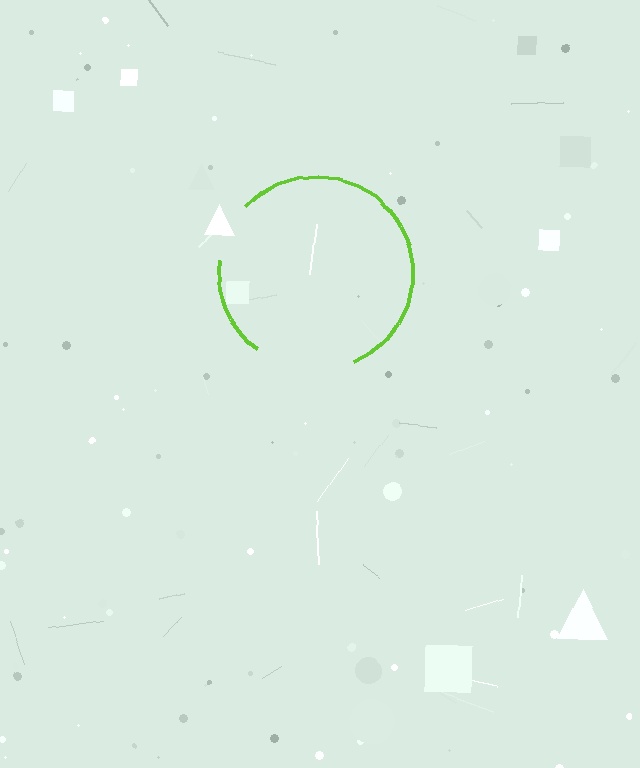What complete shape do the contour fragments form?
The contour fragments form a circle.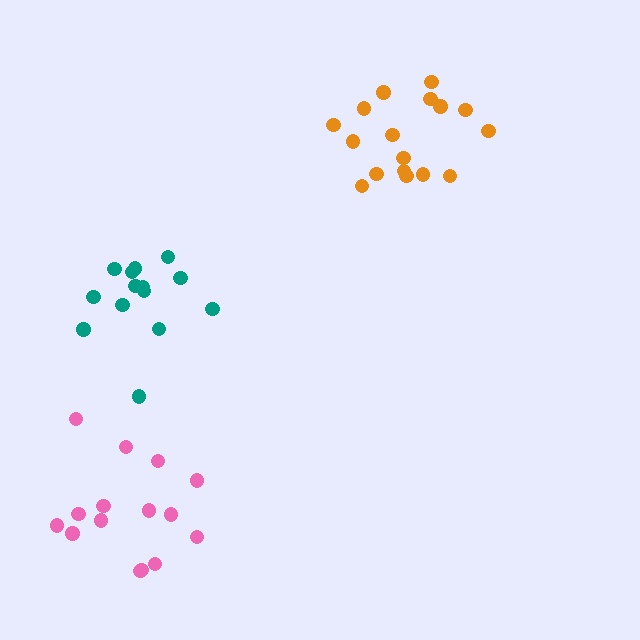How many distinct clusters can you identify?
There are 3 distinct clusters.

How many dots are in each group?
Group 1: 17 dots, Group 2: 14 dots, Group 3: 15 dots (46 total).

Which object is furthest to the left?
The teal cluster is leftmost.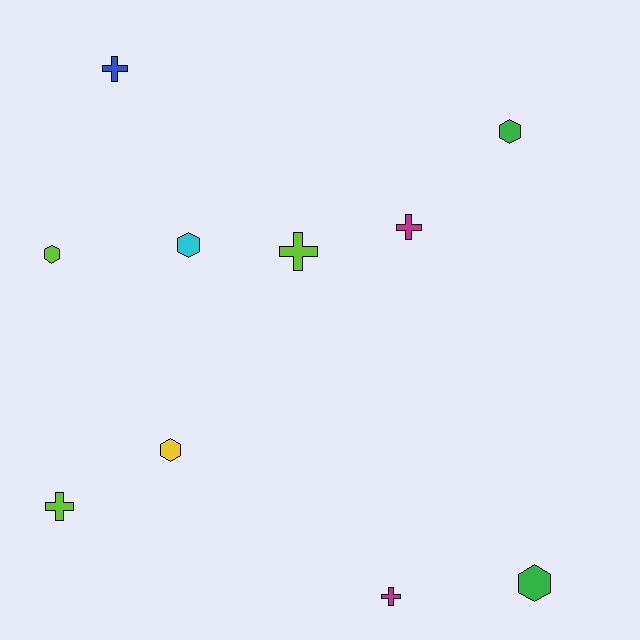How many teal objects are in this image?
There are no teal objects.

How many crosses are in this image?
There are 5 crosses.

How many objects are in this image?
There are 10 objects.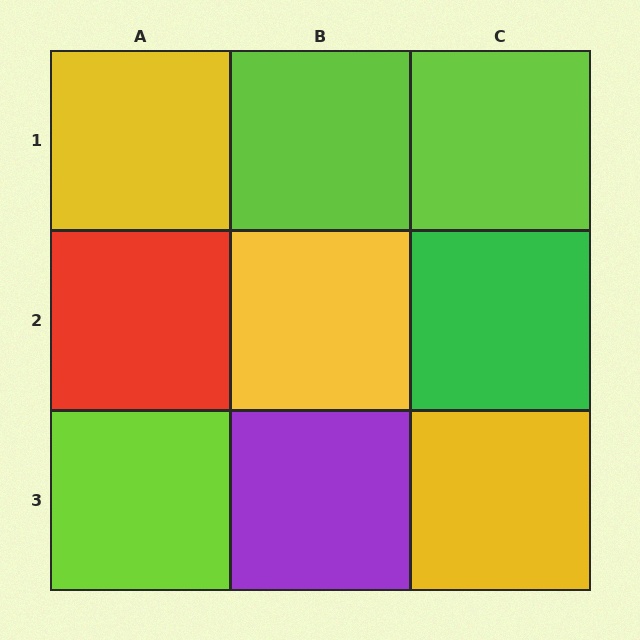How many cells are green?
1 cell is green.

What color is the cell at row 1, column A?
Yellow.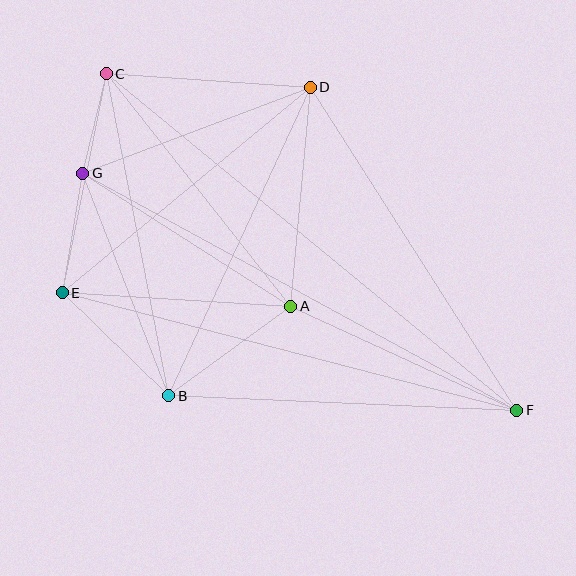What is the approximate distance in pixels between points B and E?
The distance between B and E is approximately 148 pixels.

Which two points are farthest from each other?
Points C and F are farthest from each other.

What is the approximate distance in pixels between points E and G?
The distance between E and G is approximately 122 pixels.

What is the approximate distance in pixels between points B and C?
The distance between B and C is approximately 328 pixels.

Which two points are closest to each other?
Points C and G are closest to each other.